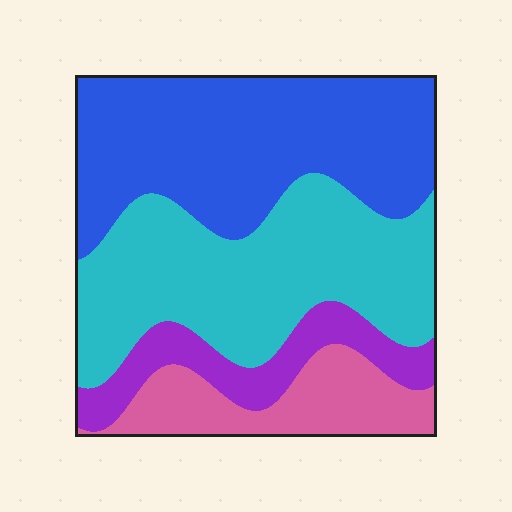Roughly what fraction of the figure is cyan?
Cyan covers 36% of the figure.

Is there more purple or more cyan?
Cyan.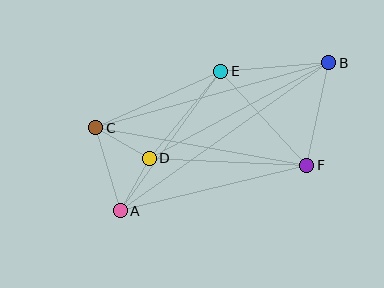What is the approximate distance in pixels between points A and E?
The distance between A and E is approximately 172 pixels.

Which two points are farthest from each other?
Points A and B are farthest from each other.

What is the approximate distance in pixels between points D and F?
The distance between D and F is approximately 158 pixels.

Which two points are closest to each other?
Points A and D are closest to each other.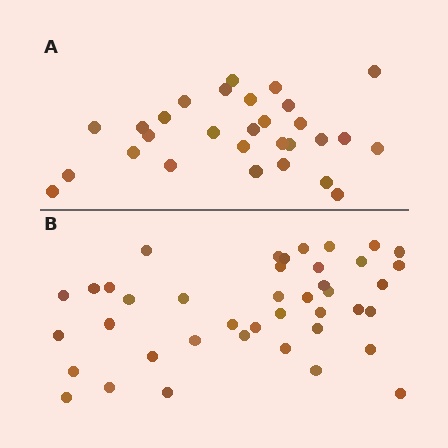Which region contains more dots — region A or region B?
Region B (the bottom region) has more dots.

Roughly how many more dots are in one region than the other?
Region B has roughly 12 or so more dots than region A.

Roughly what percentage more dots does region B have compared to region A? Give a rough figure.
About 40% more.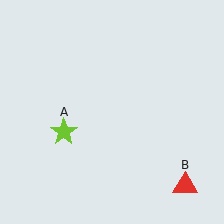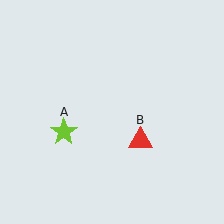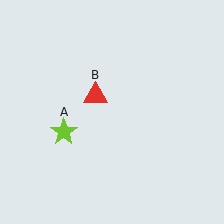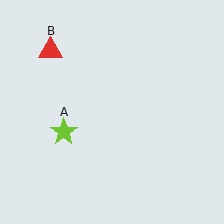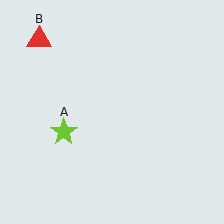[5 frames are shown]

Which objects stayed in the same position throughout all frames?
Lime star (object A) remained stationary.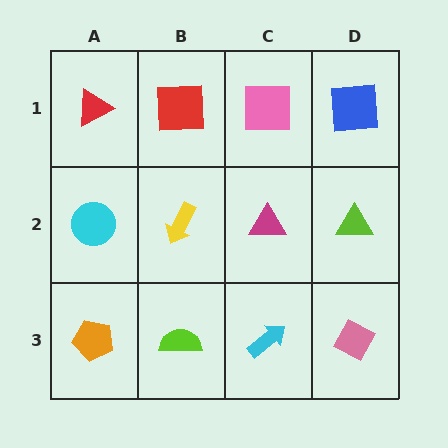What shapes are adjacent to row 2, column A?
A red triangle (row 1, column A), an orange pentagon (row 3, column A), a yellow arrow (row 2, column B).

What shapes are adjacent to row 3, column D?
A lime triangle (row 2, column D), a cyan arrow (row 3, column C).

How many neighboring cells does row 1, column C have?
3.